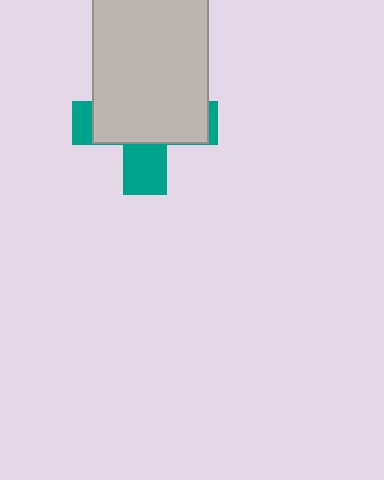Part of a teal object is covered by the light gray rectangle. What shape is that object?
It is a cross.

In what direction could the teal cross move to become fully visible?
The teal cross could move down. That would shift it out from behind the light gray rectangle entirely.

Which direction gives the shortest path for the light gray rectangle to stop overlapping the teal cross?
Moving up gives the shortest separation.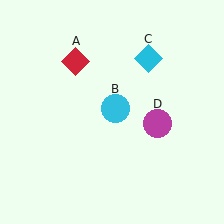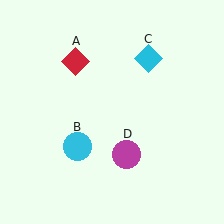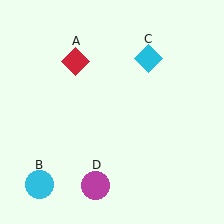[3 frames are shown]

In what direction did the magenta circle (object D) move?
The magenta circle (object D) moved down and to the left.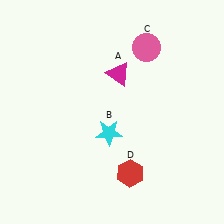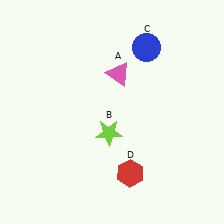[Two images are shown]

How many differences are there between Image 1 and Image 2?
There are 3 differences between the two images.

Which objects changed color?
A changed from magenta to pink. B changed from cyan to lime. C changed from pink to blue.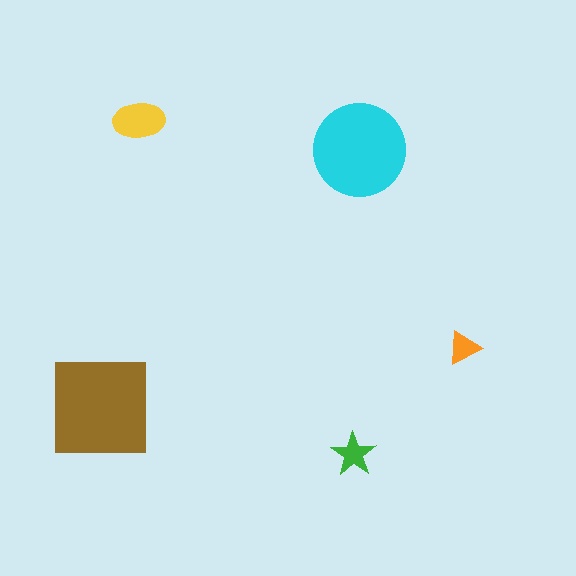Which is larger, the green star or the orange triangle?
The green star.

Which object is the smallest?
The orange triangle.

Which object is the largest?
The brown square.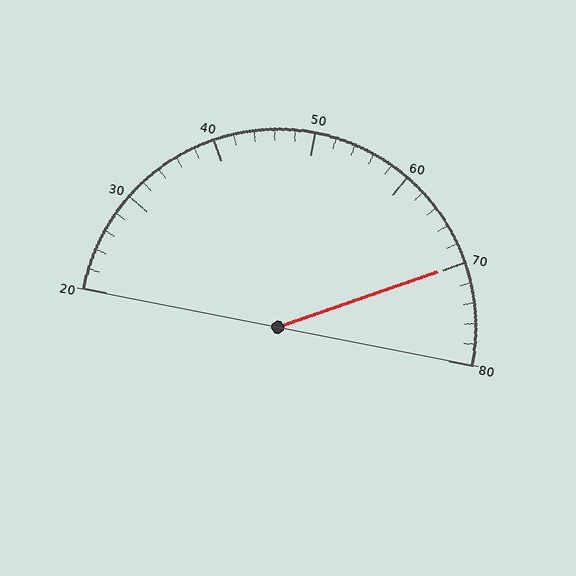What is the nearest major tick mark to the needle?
The nearest major tick mark is 70.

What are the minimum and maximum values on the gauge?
The gauge ranges from 20 to 80.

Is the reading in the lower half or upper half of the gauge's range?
The reading is in the upper half of the range (20 to 80).